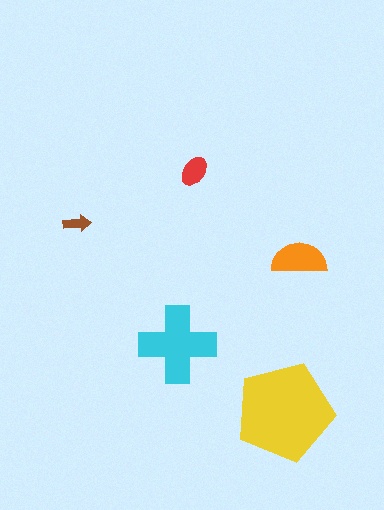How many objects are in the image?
There are 5 objects in the image.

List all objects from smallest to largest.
The brown arrow, the red ellipse, the orange semicircle, the cyan cross, the yellow pentagon.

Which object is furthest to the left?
The brown arrow is leftmost.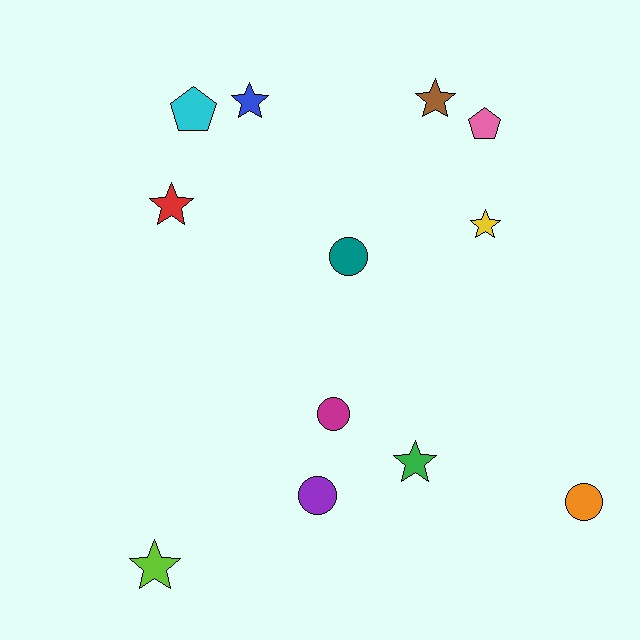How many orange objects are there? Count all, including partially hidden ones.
There is 1 orange object.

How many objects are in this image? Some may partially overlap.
There are 12 objects.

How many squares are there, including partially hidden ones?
There are no squares.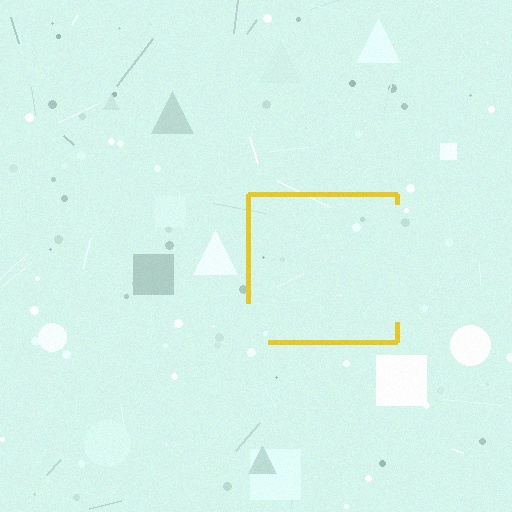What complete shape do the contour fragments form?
The contour fragments form a square.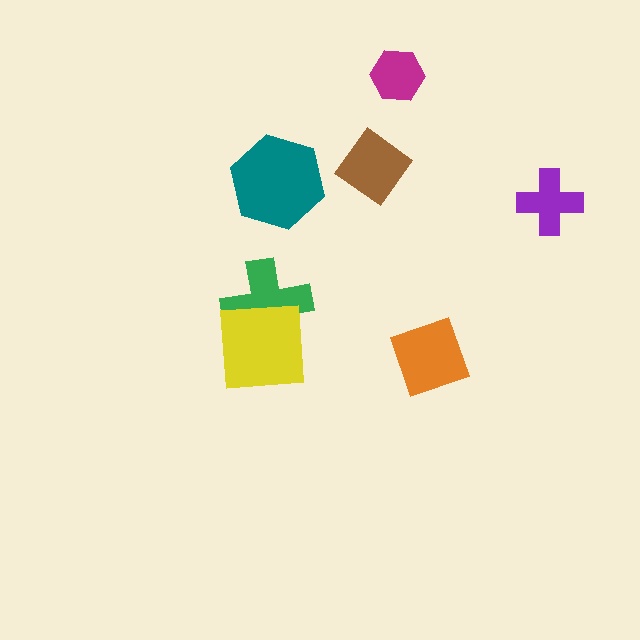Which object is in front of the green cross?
The yellow square is in front of the green cross.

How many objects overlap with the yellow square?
1 object overlaps with the yellow square.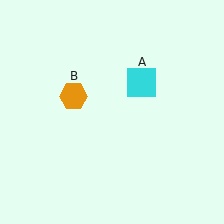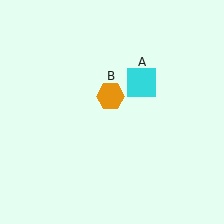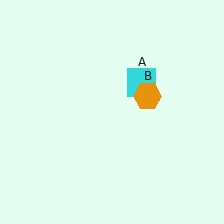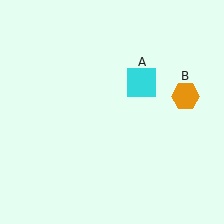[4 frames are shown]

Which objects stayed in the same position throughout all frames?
Cyan square (object A) remained stationary.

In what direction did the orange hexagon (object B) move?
The orange hexagon (object B) moved right.